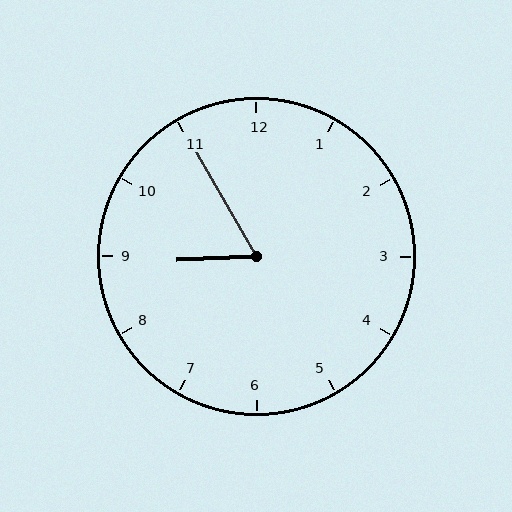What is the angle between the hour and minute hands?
Approximately 62 degrees.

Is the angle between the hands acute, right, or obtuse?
It is acute.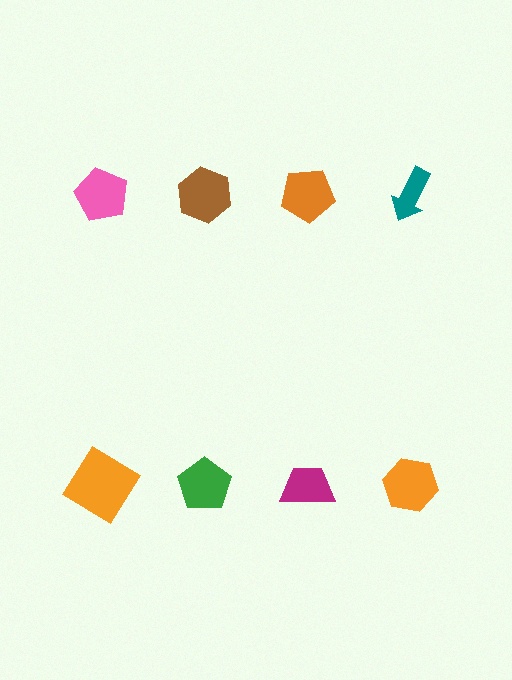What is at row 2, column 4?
An orange hexagon.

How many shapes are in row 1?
4 shapes.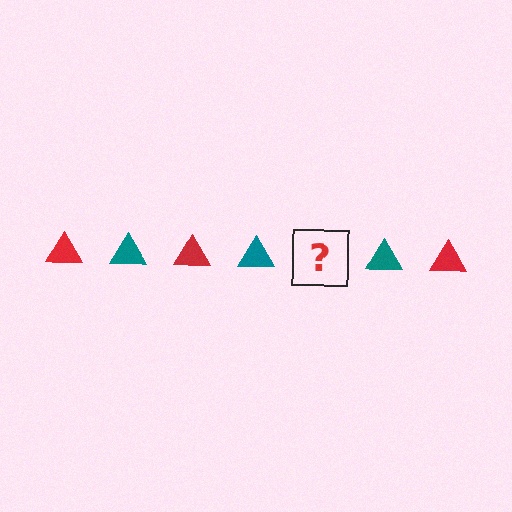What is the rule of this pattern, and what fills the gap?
The rule is that the pattern cycles through red, teal triangles. The gap should be filled with a red triangle.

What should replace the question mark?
The question mark should be replaced with a red triangle.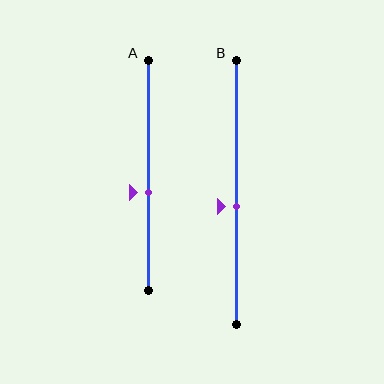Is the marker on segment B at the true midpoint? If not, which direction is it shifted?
No, the marker on segment B is shifted downward by about 6% of the segment length.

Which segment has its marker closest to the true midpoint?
Segment B has its marker closest to the true midpoint.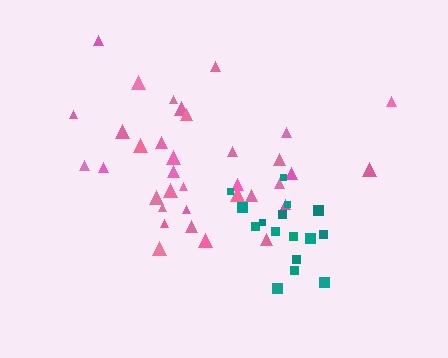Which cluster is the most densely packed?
Teal.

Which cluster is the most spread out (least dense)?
Pink.